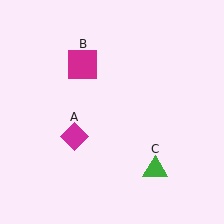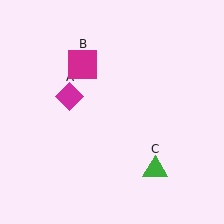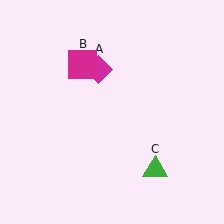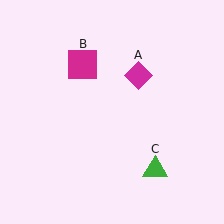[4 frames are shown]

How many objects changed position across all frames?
1 object changed position: magenta diamond (object A).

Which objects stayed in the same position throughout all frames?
Magenta square (object B) and green triangle (object C) remained stationary.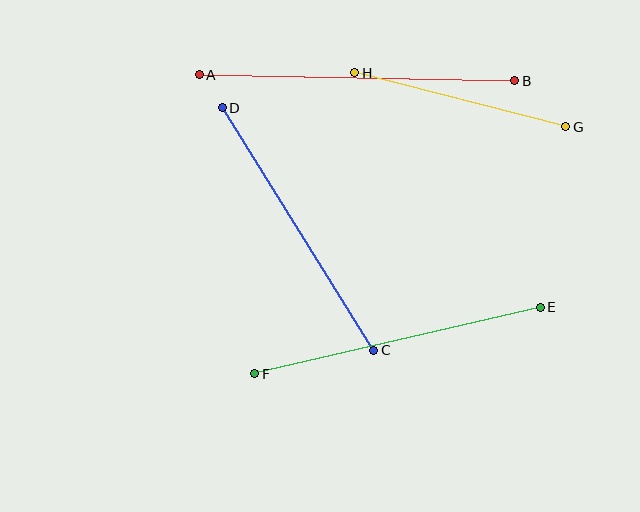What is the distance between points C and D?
The distance is approximately 286 pixels.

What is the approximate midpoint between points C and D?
The midpoint is at approximately (298, 229) pixels.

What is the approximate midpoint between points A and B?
The midpoint is at approximately (357, 78) pixels.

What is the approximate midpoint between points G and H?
The midpoint is at approximately (460, 100) pixels.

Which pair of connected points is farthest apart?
Points A and B are farthest apart.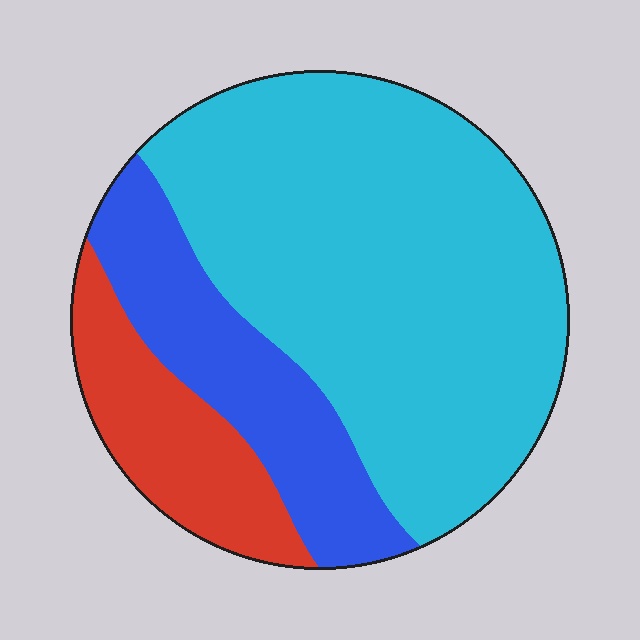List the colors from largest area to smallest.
From largest to smallest: cyan, blue, red.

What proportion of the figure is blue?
Blue covers roughly 20% of the figure.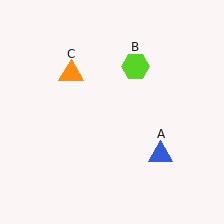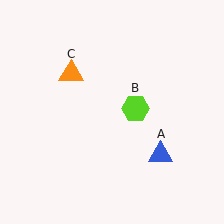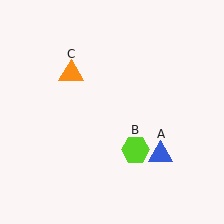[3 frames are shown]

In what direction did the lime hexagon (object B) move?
The lime hexagon (object B) moved down.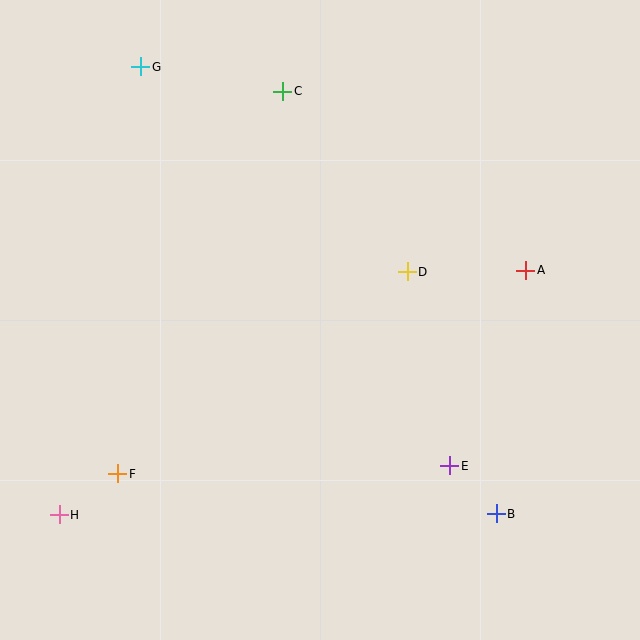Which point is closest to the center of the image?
Point D at (407, 272) is closest to the center.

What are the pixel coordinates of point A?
Point A is at (526, 270).